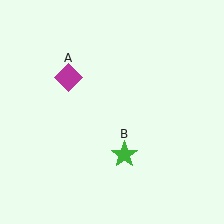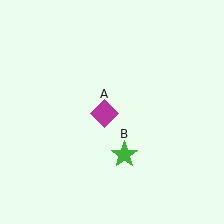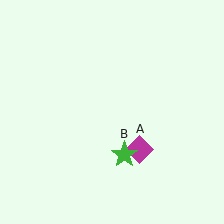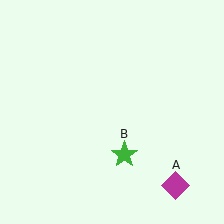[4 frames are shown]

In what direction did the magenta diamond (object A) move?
The magenta diamond (object A) moved down and to the right.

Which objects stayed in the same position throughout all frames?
Green star (object B) remained stationary.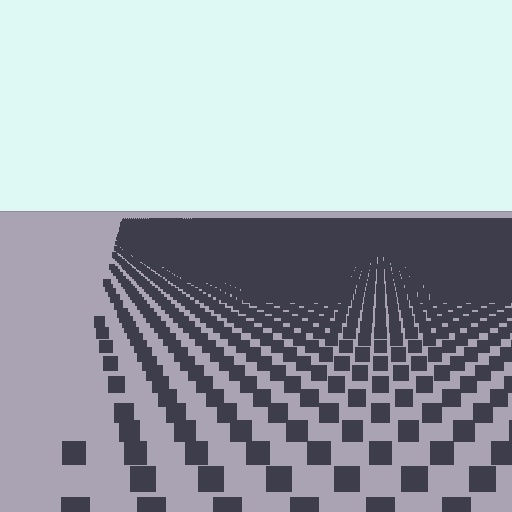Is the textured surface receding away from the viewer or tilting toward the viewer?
The surface is receding away from the viewer. Texture elements get smaller and denser toward the top.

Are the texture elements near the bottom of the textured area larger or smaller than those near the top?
Larger. Near the bottom, elements are closer to the viewer and appear at a bigger on-screen size.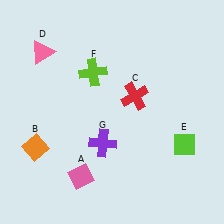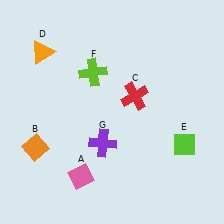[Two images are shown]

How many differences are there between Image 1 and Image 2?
There is 1 difference between the two images.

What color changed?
The triangle (D) changed from pink in Image 1 to orange in Image 2.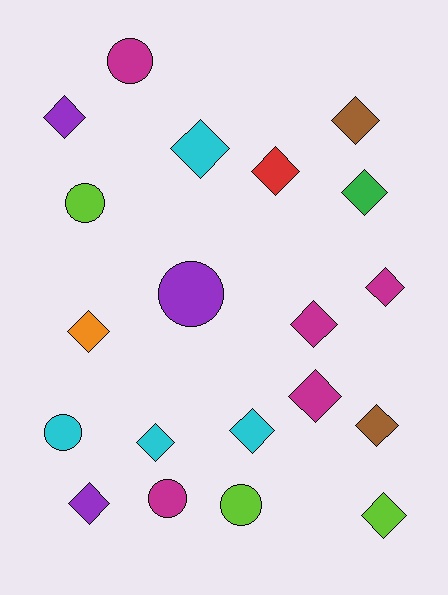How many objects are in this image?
There are 20 objects.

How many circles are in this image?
There are 6 circles.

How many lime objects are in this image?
There are 3 lime objects.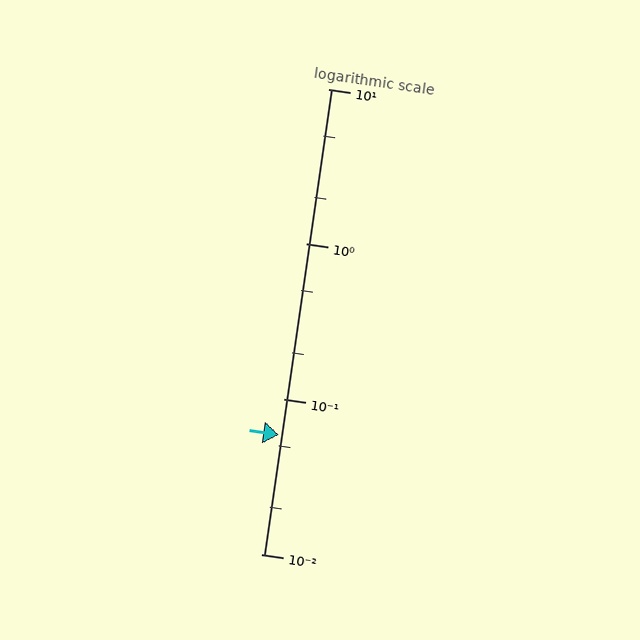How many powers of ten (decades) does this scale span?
The scale spans 3 decades, from 0.01 to 10.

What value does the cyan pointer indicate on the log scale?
The pointer indicates approximately 0.059.